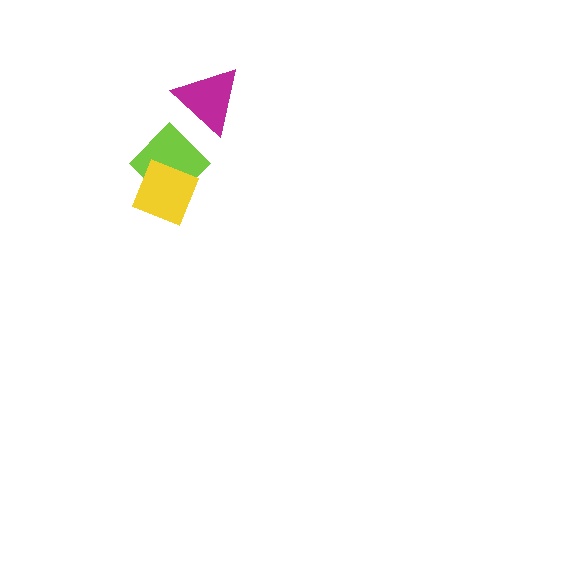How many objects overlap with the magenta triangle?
0 objects overlap with the magenta triangle.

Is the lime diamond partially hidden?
Yes, it is partially covered by another shape.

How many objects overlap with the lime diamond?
1 object overlaps with the lime diamond.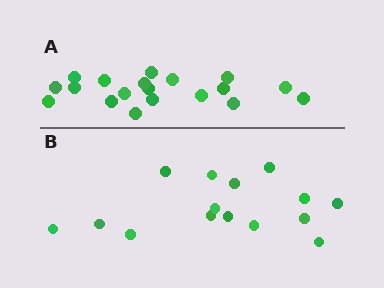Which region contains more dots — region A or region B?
Region A (the top region) has more dots.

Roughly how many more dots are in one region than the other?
Region A has about 4 more dots than region B.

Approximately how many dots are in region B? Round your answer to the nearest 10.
About 20 dots. (The exact count is 15, which rounds to 20.)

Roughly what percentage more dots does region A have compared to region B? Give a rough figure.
About 25% more.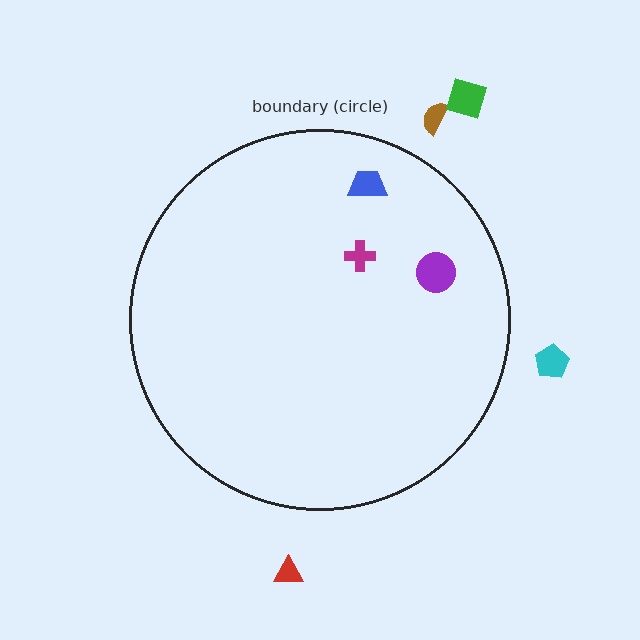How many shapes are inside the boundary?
3 inside, 4 outside.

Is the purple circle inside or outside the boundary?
Inside.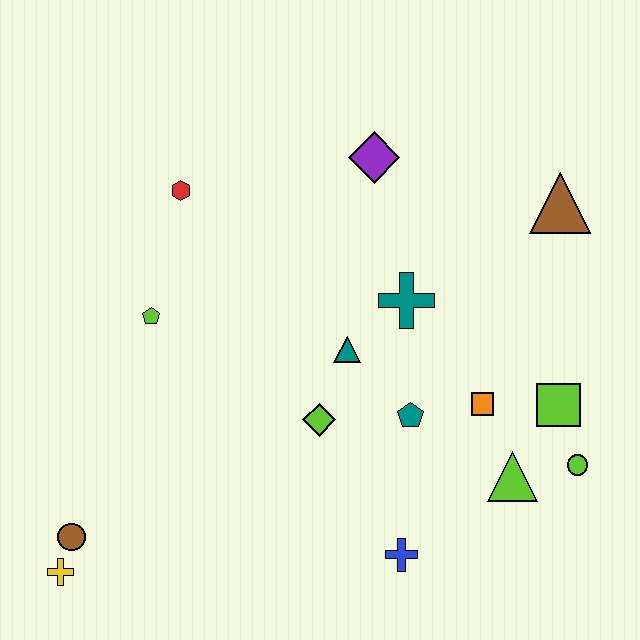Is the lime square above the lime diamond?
Yes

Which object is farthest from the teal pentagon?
The yellow cross is farthest from the teal pentagon.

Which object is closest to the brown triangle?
The teal cross is closest to the brown triangle.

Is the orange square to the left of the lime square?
Yes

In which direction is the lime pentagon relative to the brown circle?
The lime pentagon is above the brown circle.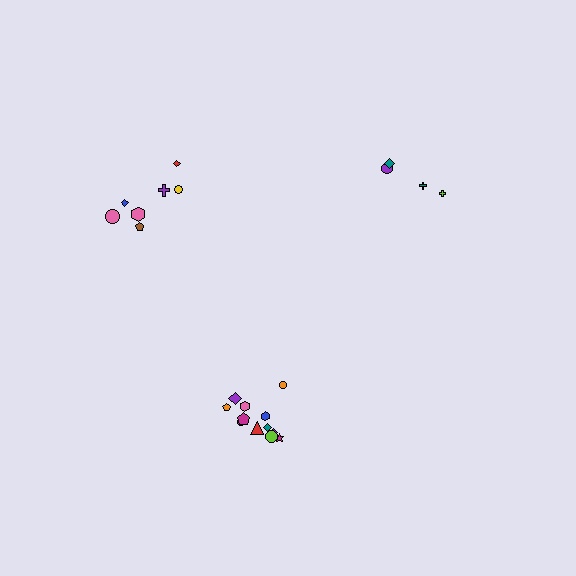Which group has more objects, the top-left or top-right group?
The top-left group.